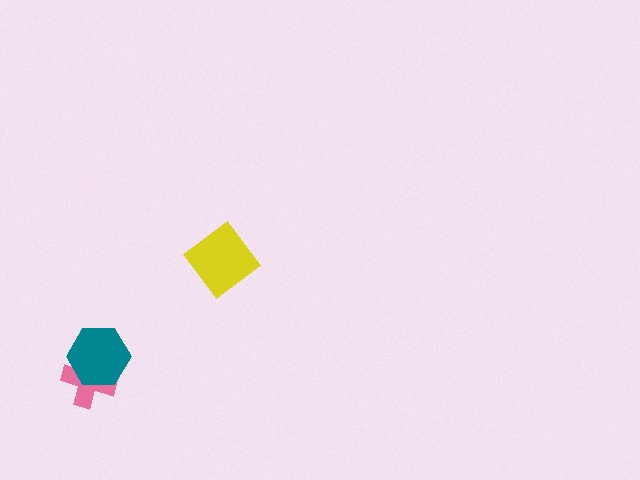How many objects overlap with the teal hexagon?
1 object overlaps with the teal hexagon.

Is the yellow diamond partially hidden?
No, no other shape covers it.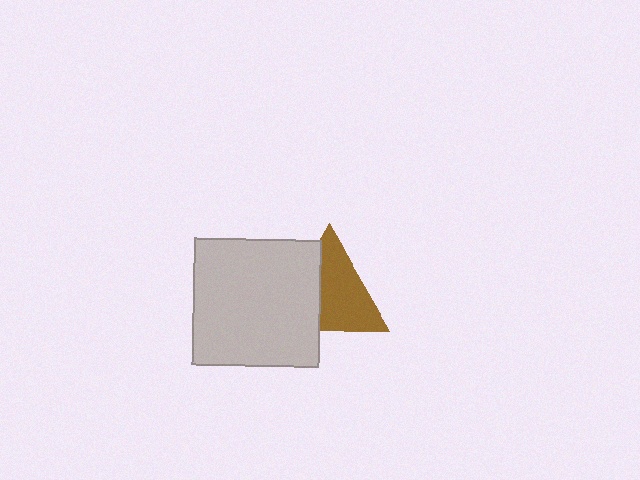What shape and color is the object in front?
The object in front is a light gray square.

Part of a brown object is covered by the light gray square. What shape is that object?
It is a triangle.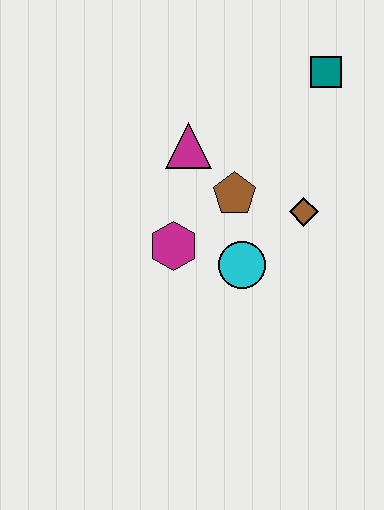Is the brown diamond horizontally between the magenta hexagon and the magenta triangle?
No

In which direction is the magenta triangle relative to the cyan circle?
The magenta triangle is above the cyan circle.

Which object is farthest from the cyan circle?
The teal square is farthest from the cyan circle.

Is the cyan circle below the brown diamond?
Yes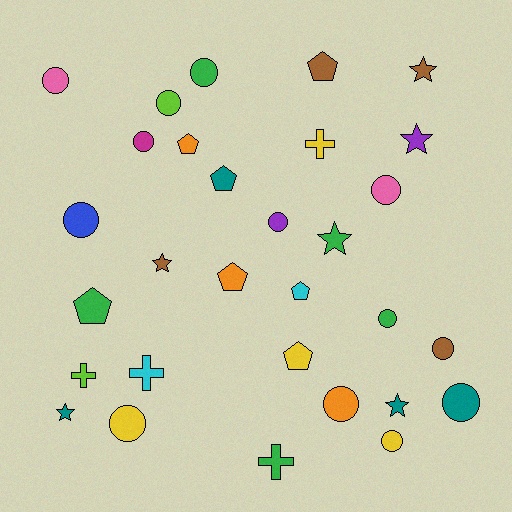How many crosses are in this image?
There are 4 crosses.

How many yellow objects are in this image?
There are 4 yellow objects.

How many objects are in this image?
There are 30 objects.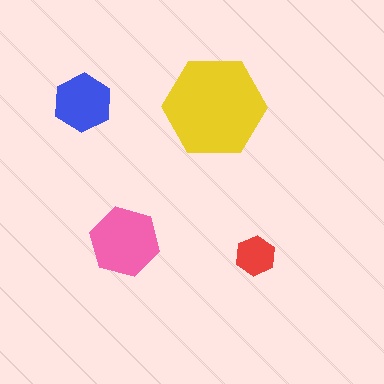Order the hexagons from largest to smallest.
the yellow one, the pink one, the blue one, the red one.